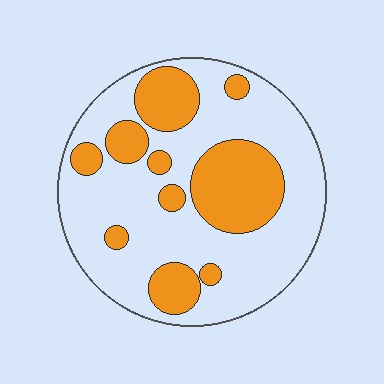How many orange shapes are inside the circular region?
10.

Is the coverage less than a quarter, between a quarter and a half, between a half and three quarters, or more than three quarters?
Between a quarter and a half.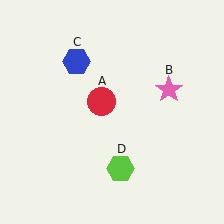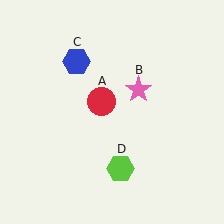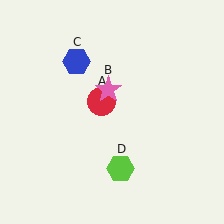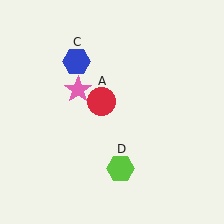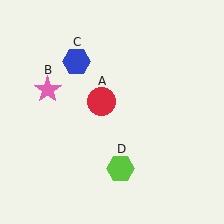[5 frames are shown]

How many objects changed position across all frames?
1 object changed position: pink star (object B).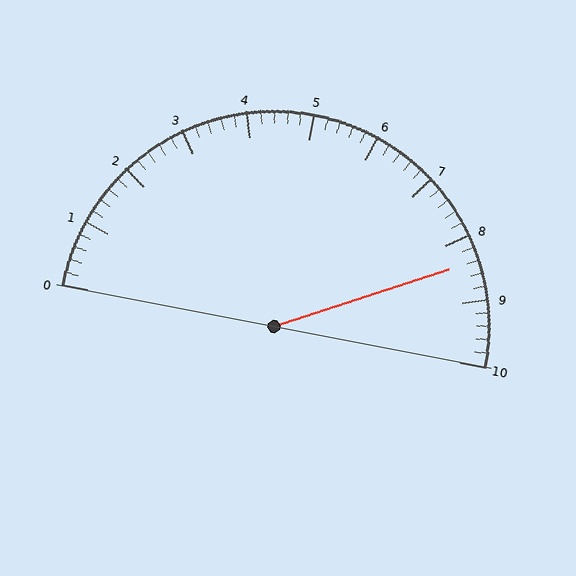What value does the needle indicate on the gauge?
The needle indicates approximately 8.4.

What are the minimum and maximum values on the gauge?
The gauge ranges from 0 to 10.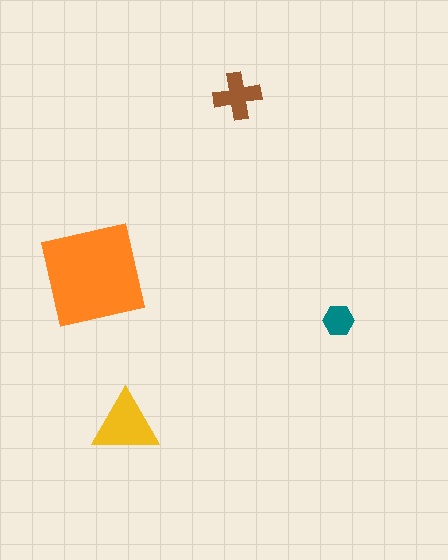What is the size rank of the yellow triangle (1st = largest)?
2nd.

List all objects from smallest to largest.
The teal hexagon, the brown cross, the yellow triangle, the orange square.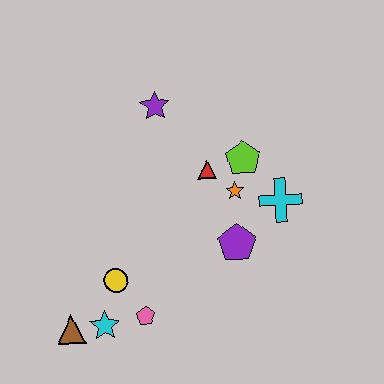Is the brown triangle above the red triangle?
No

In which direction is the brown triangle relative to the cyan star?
The brown triangle is to the left of the cyan star.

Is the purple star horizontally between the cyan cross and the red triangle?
No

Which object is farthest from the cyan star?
The purple star is farthest from the cyan star.